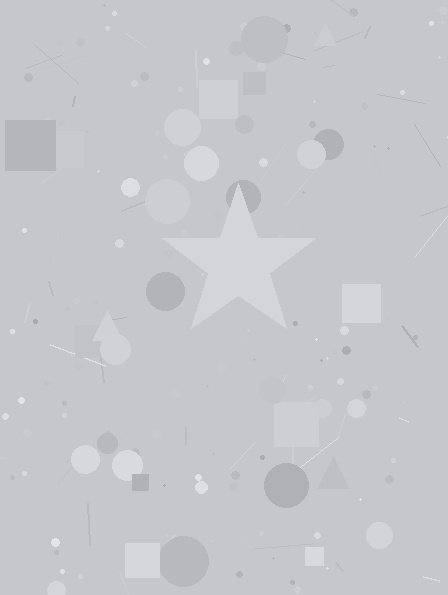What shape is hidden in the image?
A star is hidden in the image.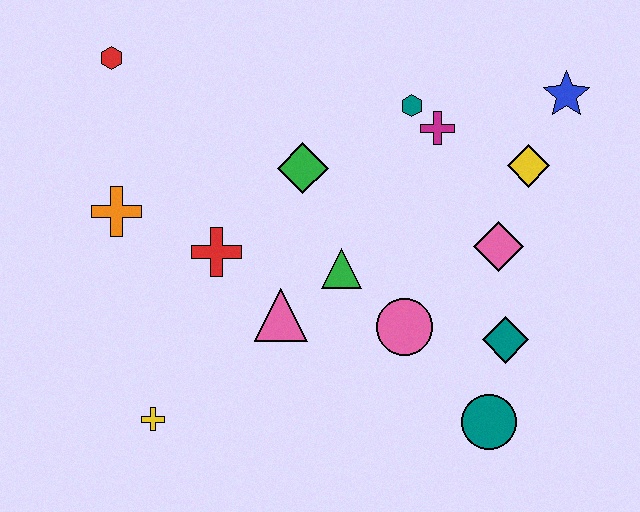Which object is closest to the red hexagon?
The orange cross is closest to the red hexagon.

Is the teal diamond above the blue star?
No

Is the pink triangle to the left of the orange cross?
No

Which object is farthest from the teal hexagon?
The yellow cross is farthest from the teal hexagon.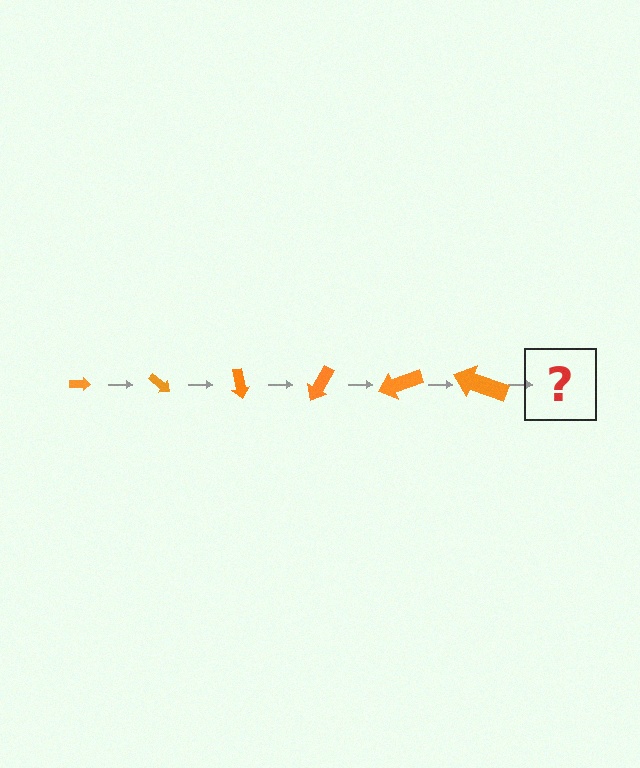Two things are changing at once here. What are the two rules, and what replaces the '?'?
The two rules are that the arrow grows larger each step and it rotates 40 degrees each step. The '?' should be an arrow, larger than the previous one and rotated 240 degrees from the start.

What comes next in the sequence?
The next element should be an arrow, larger than the previous one and rotated 240 degrees from the start.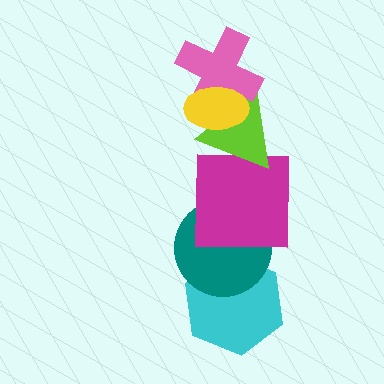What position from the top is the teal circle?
The teal circle is 5th from the top.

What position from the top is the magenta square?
The magenta square is 4th from the top.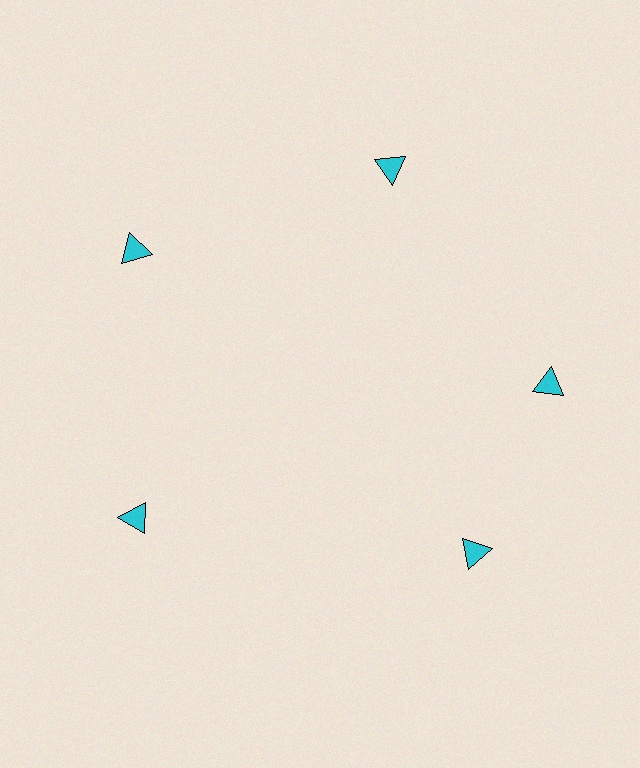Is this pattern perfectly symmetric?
No. The 5 cyan triangles are arranged in a ring, but one element near the 5 o'clock position is rotated out of alignment along the ring, breaking the 5-fold rotational symmetry.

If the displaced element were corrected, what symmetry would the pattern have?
It would have 5-fold rotational symmetry — the pattern would map onto itself every 72 degrees.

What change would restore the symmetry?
The symmetry would be restored by rotating it back into even spacing with its neighbors so that all 5 triangles sit at equal angles and equal distance from the center.